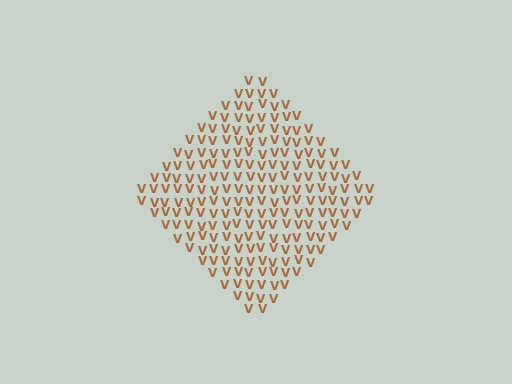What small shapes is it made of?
It is made of small letter V's.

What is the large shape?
The large shape is a diamond.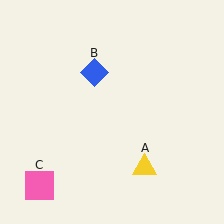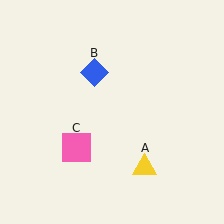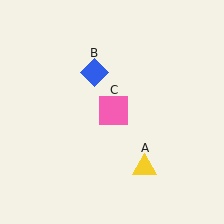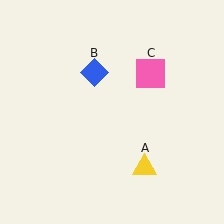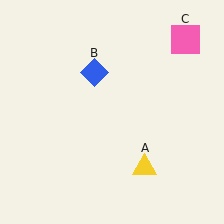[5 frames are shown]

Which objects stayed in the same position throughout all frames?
Yellow triangle (object A) and blue diamond (object B) remained stationary.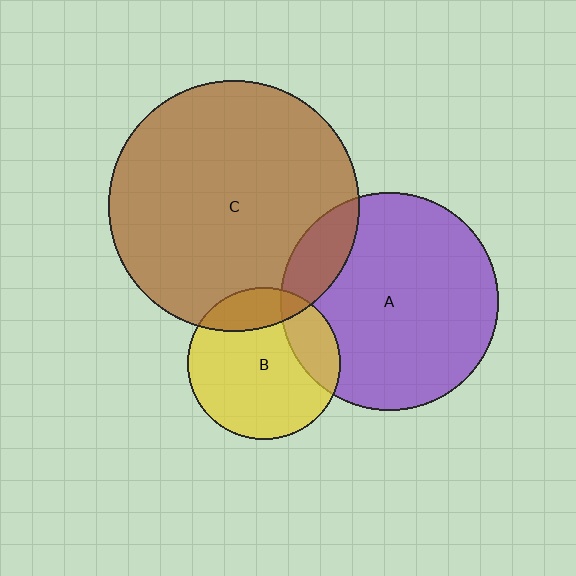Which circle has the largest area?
Circle C (brown).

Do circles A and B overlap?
Yes.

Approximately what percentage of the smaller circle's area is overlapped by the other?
Approximately 20%.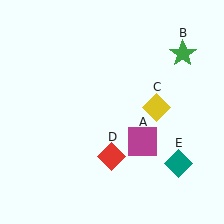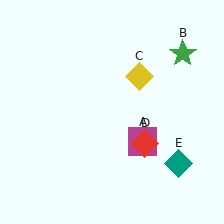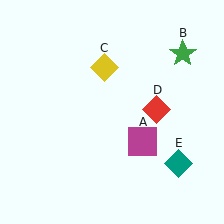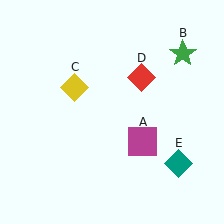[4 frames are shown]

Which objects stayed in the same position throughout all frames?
Magenta square (object A) and green star (object B) and teal diamond (object E) remained stationary.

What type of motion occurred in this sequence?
The yellow diamond (object C), red diamond (object D) rotated counterclockwise around the center of the scene.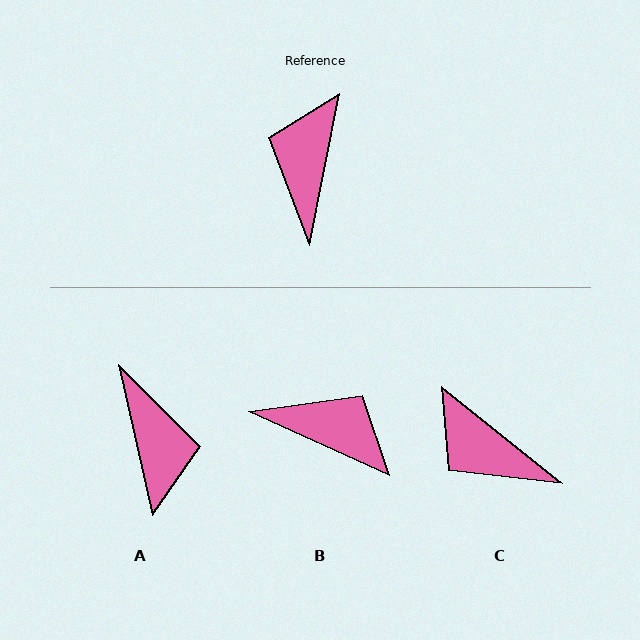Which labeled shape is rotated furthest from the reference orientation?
A, about 156 degrees away.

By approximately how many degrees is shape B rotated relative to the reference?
Approximately 103 degrees clockwise.